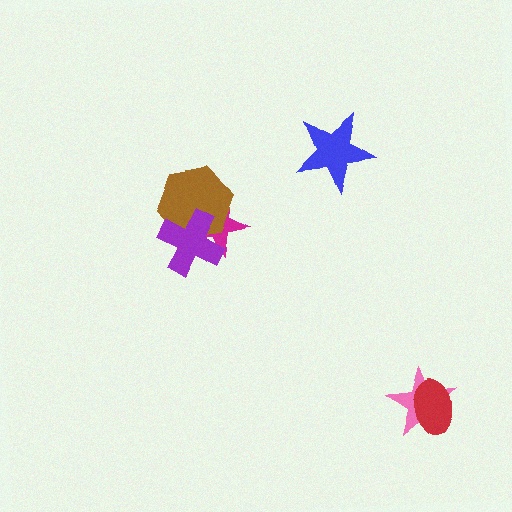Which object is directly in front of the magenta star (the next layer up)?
The brown hexagon is directly in front of the magenta star.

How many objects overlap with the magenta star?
2 objects overlap with the magenta star.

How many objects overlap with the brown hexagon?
2 objects overlap with the brown hexagon.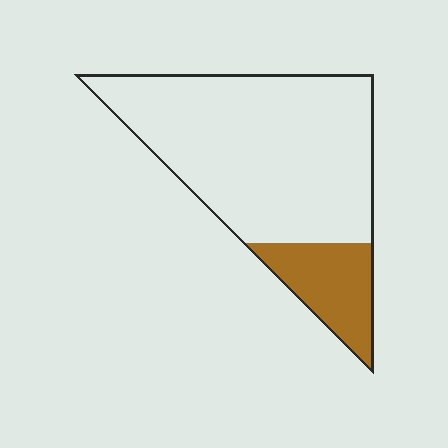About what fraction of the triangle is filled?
About one fifth (1/5).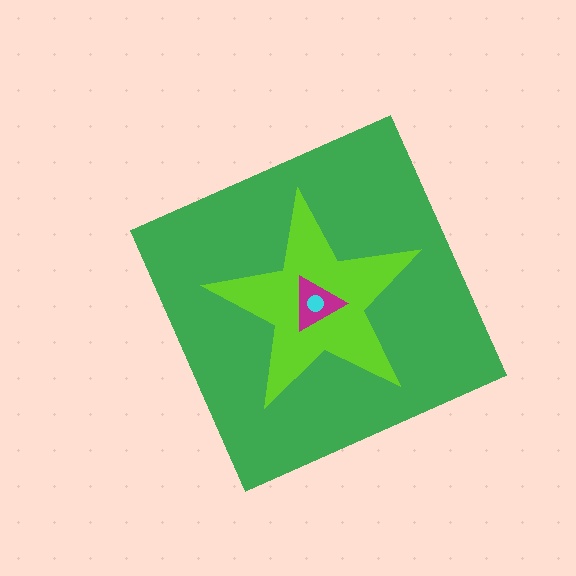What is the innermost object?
The cyan circle.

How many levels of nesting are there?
4.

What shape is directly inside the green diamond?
The lime star.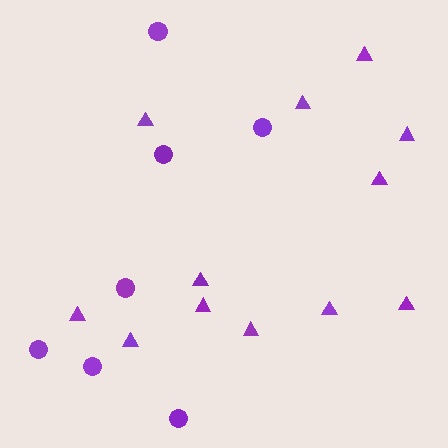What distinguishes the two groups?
There are 2 groups: one group of triangles (12) and one group of circles (7).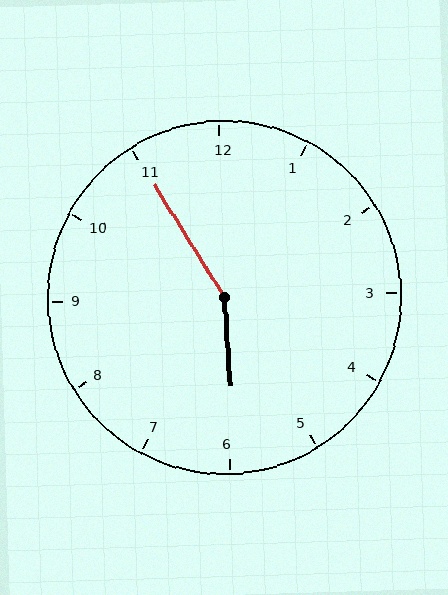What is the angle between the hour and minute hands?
Approximately 152 degrees.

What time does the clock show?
5:55.